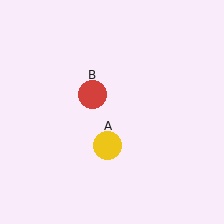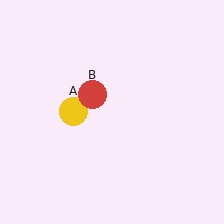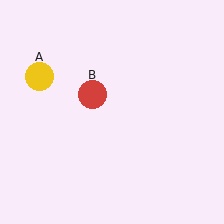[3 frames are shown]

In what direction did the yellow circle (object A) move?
The yellow circle (object A) moved up and to the left.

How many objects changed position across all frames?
1 object changed position: yellow circle (object A).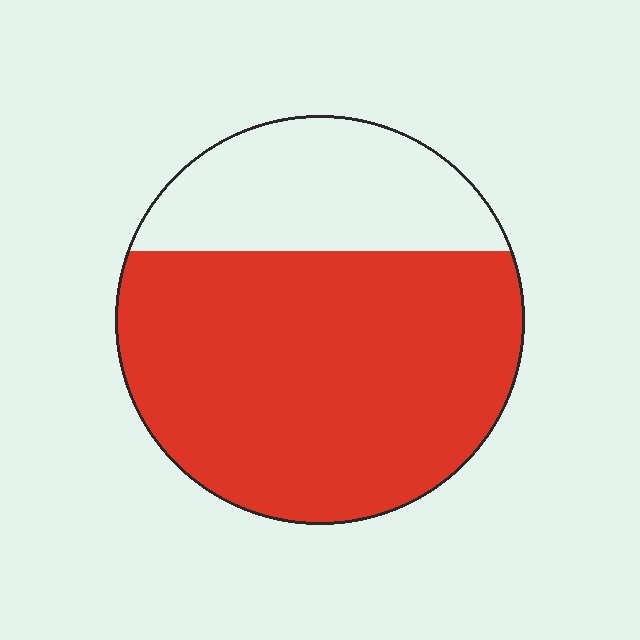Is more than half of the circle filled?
Yes.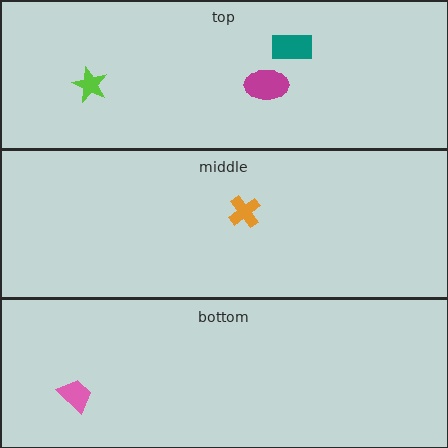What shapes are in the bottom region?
The pink trapezoid.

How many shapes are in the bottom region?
1.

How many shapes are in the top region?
3.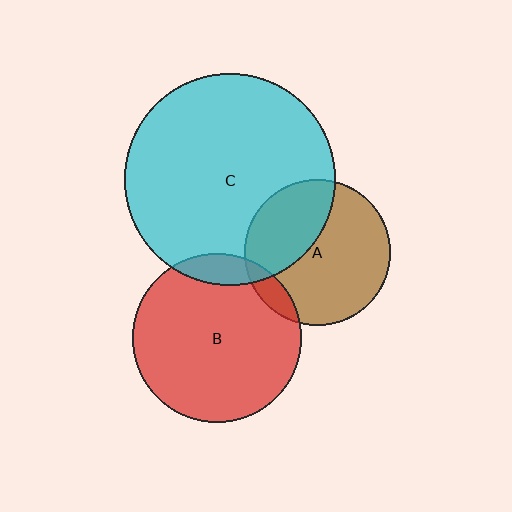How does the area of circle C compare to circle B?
Approximately 1.6 times.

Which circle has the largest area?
Circle C (cyan).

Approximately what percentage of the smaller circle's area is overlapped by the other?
Approximately 35%.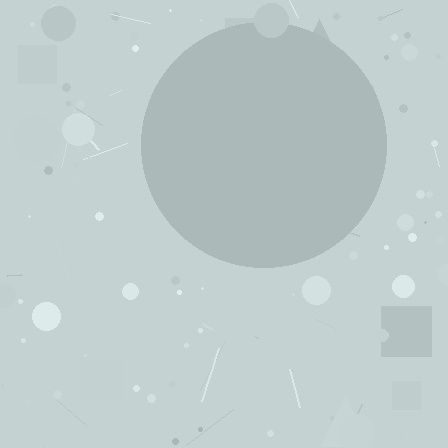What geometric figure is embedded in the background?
A circle is embedded in the background.